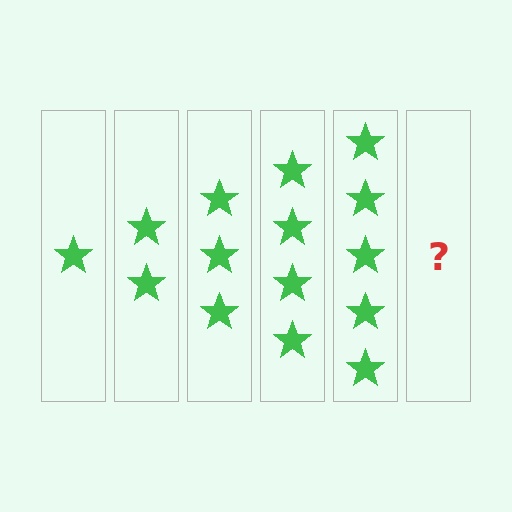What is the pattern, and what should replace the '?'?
The pattern is that each step adds one more star. The '?' should be 6 stars.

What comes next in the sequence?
The next element should be 6 stars.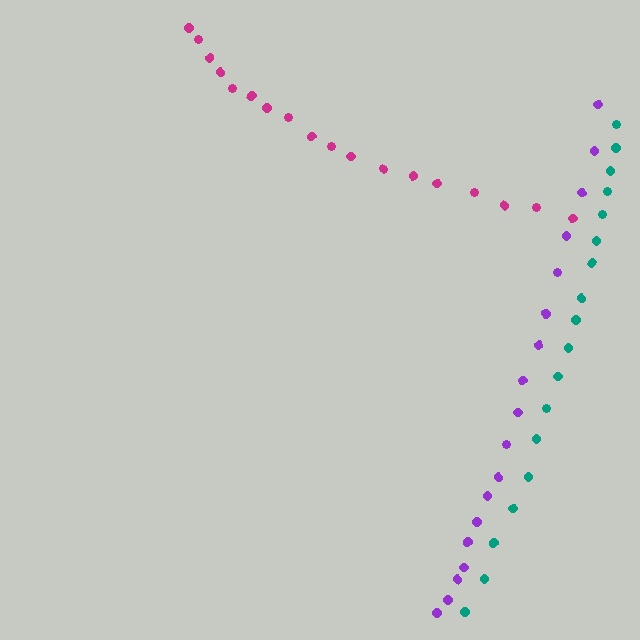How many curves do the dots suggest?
There are 3 distinct paths.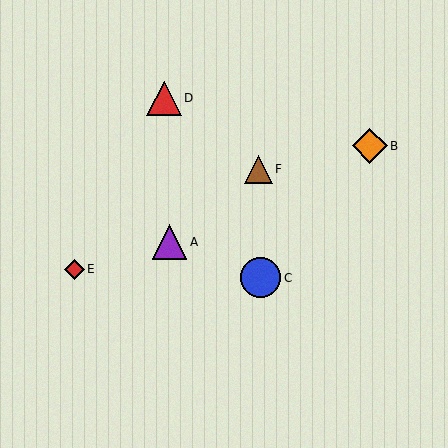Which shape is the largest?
The blue circle (labeled C) is the largest.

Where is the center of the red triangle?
The center of the red triangle is at (164, 98).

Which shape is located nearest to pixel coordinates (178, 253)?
The purple triangle (labeled A) at (170, 242) is nearest to that location.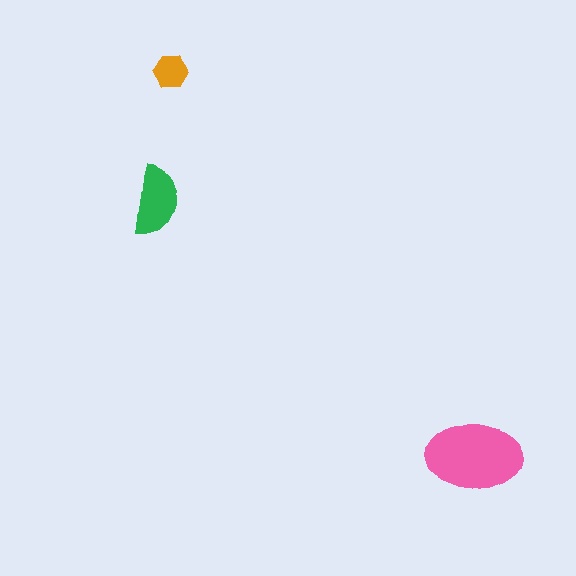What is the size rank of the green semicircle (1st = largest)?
2nd.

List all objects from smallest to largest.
The orange hexagon, the green semicircle, the pink ellipse.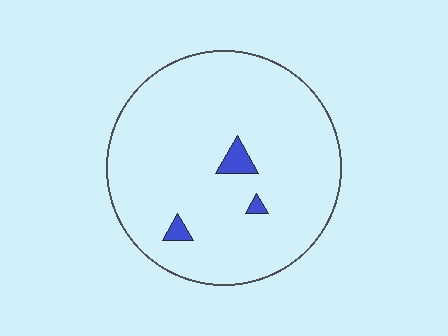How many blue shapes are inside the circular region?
3.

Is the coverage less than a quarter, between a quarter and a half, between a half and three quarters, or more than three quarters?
Less than a quarter.